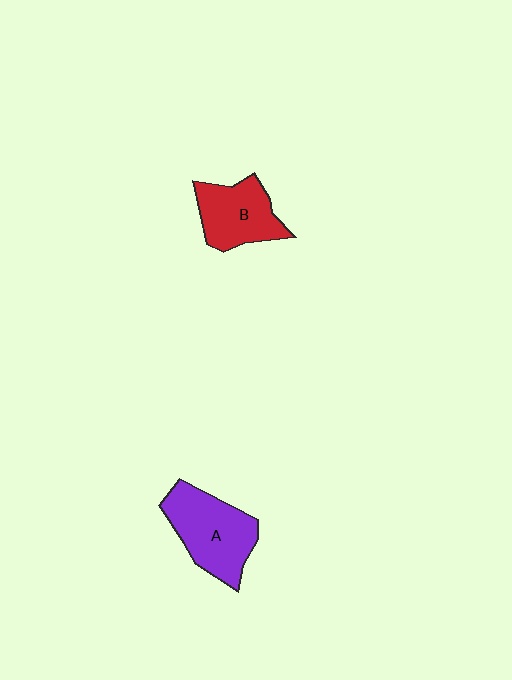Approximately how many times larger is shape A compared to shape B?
Approximately 1.3 times.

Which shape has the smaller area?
Shape B (red).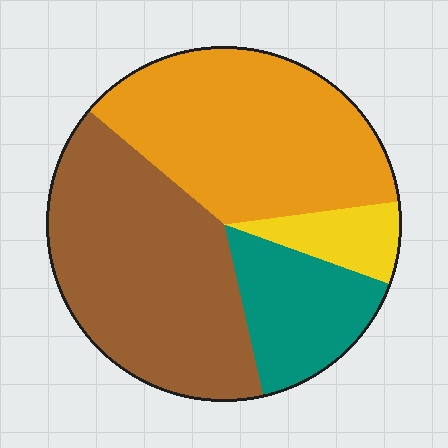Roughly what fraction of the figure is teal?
Teal takes up less than a quarter of the figure.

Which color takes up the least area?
Yellow, at roughly 10%.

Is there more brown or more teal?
Brown.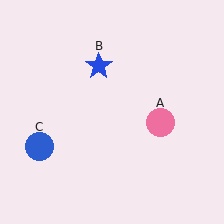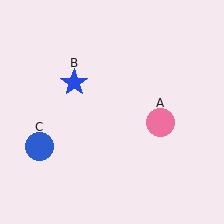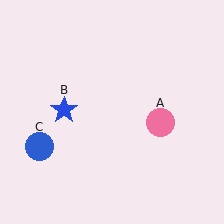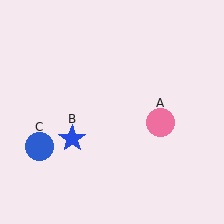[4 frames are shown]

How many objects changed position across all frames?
1 object changed position: blue star (object B).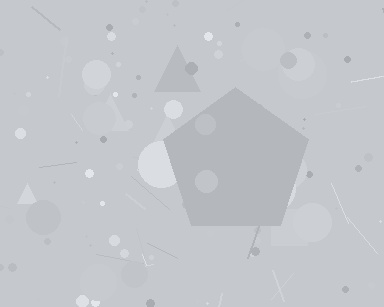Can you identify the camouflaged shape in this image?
The camouflaged shape is a pentagon.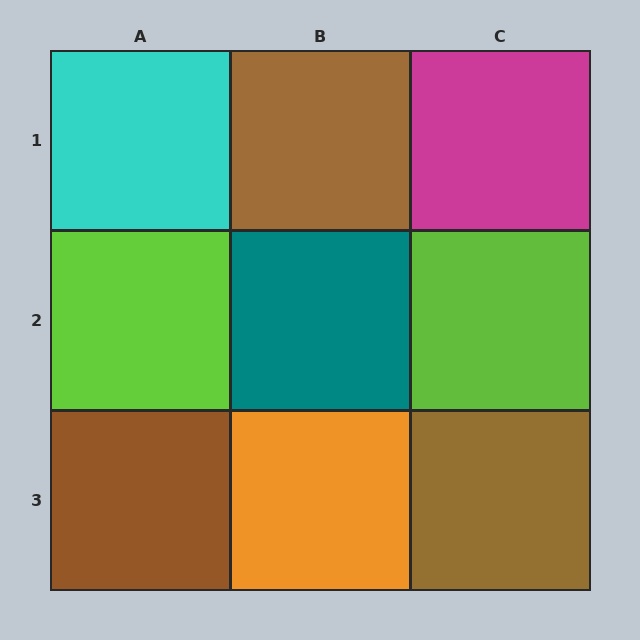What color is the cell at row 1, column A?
Cyan.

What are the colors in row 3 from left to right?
Brown, orange, brown.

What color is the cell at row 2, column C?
Lime.